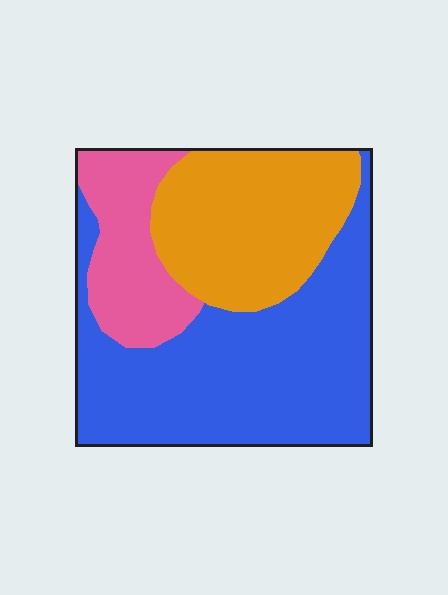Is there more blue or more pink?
Blue.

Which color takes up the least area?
Pink, at roughly 20%.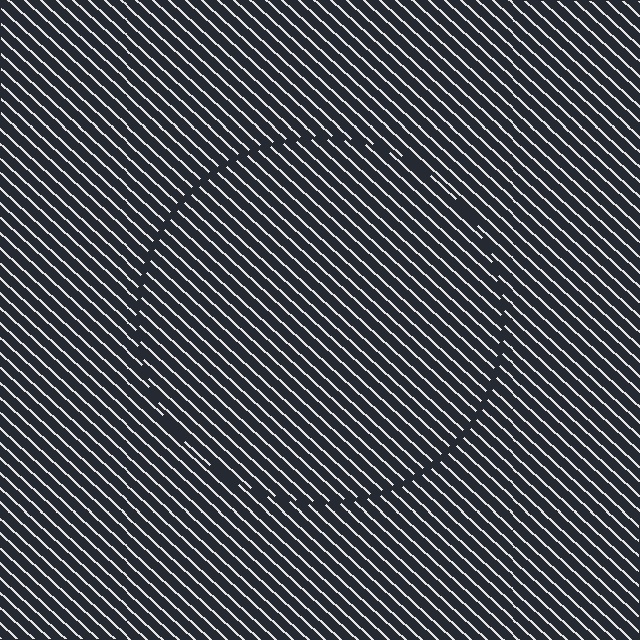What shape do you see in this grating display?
An illusory circle. The interior of the shape contains the same grating, shifted by half a period — the contour is defined by the phase discontinuity where line-ends from the inner and outer gratings abut.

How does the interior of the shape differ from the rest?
The interior of the shape contains the same grating, shifted by half a period — the contour is defined by the phase discontinuity where line-ends from the inner and outer gratings abut.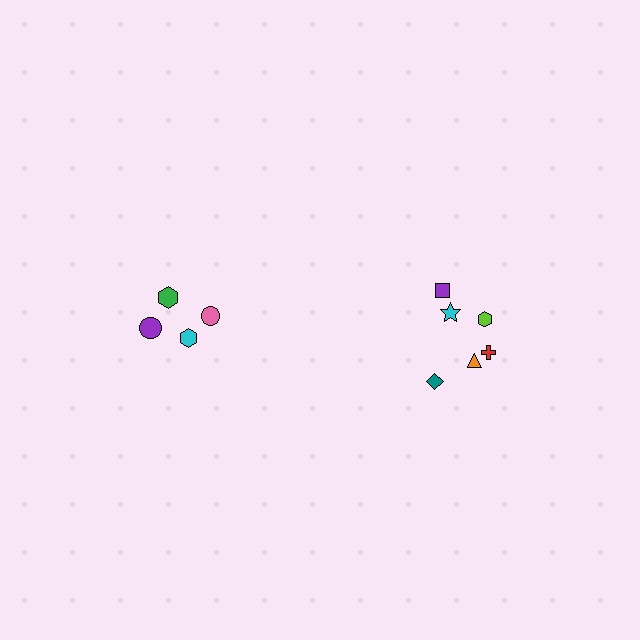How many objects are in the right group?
There are 6 objects.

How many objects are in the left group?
There are 4 objects.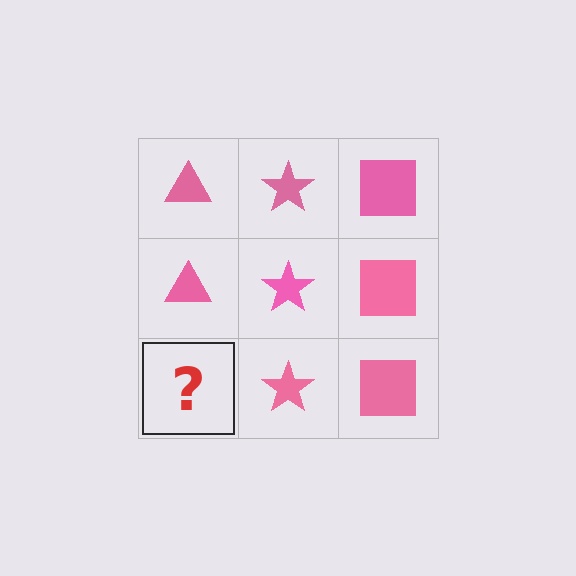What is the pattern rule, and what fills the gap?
The rule is that each column has a consistent shape. The gap should be filled with a pink triangle.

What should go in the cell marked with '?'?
The missing cell should contain a pink triangle.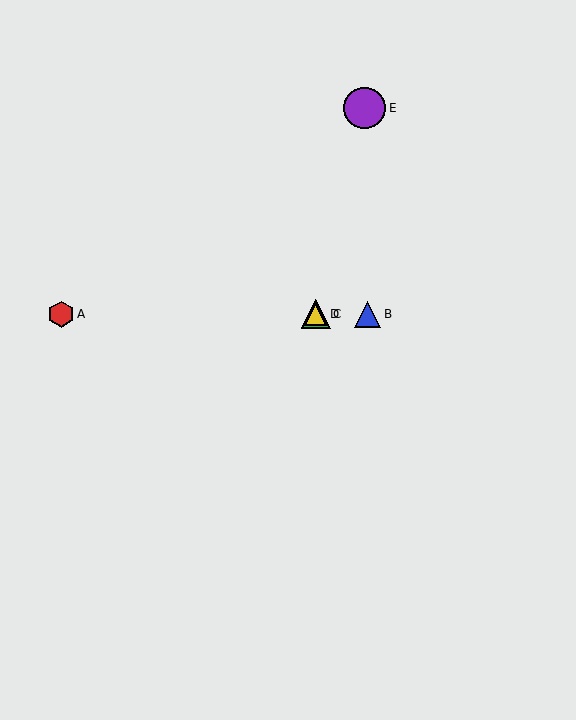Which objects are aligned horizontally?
Objects A, B, C, D are aligned horizontally.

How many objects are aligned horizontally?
4 objects (A, B, C, D) are aligned horizontally.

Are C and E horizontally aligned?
No, C is at y≈314 and E is at y≈108.